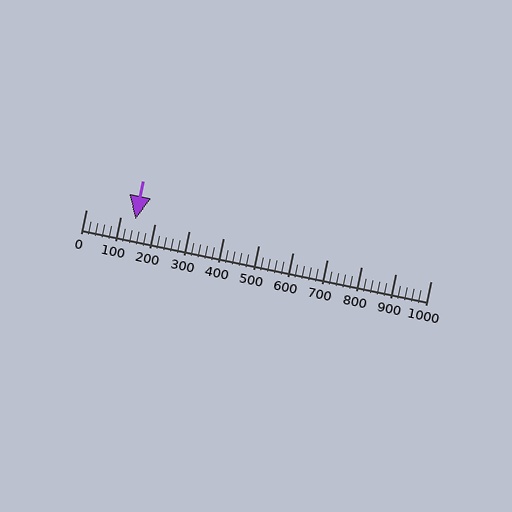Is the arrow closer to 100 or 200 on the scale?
The arrow is closer to 100.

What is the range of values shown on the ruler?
The ruler shows values from 0 to 1000.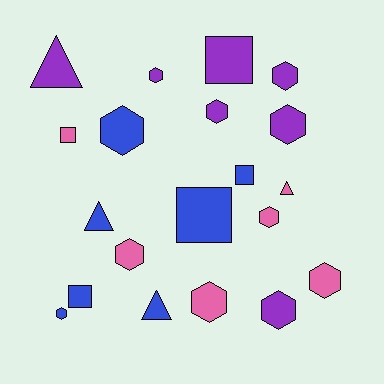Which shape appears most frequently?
Hexagon, with 11 objects.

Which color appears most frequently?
Purple, with 7 objects.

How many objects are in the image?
There are 20 objects.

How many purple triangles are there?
There is 1 purple triangle.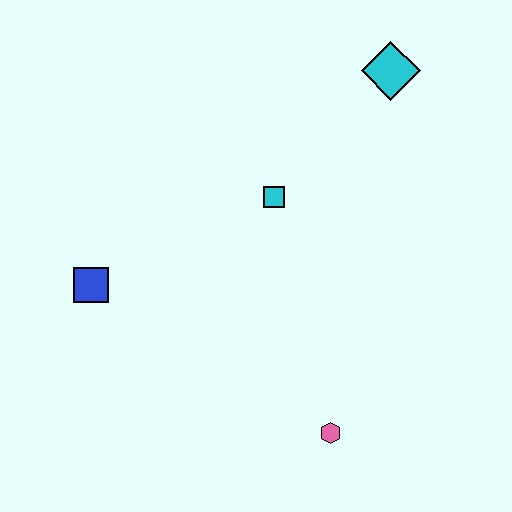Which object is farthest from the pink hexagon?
The cyan diamond is farthest from the pink hexagon.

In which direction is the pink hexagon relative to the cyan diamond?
The pink hexagon is below the cyan diamond.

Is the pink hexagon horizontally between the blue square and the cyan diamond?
Yes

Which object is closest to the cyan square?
The cyan diamond is closest to the cyan square.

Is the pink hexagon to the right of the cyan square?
Yes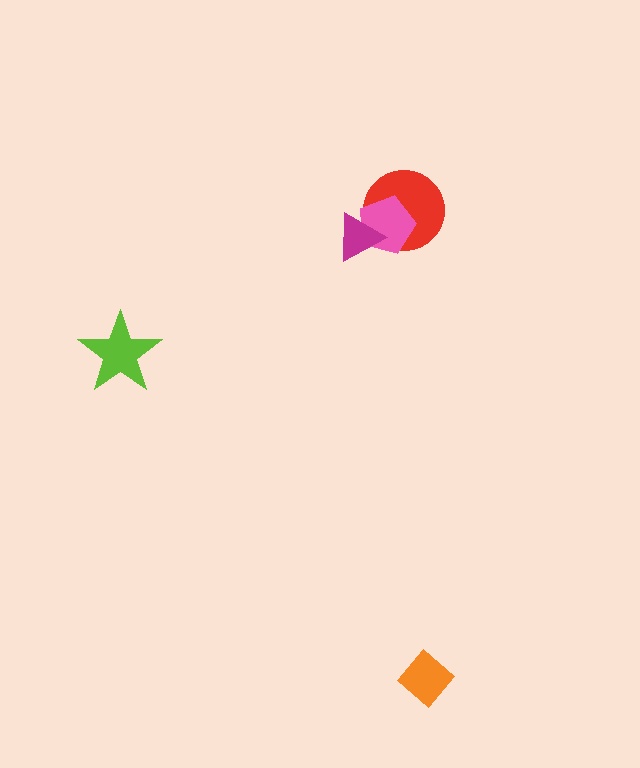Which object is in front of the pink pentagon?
The magenta triangle is in front of the pink pentagon.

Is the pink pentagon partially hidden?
Yes, it is partially covered by another shape.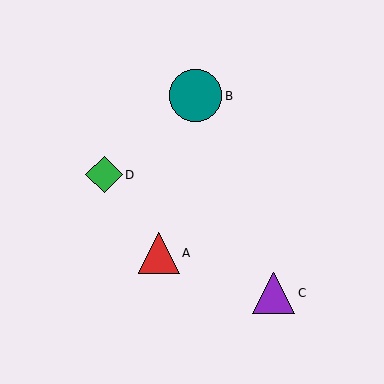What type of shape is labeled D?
Shape D is a green diamond.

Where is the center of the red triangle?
The center of the red triangle is at (159, 253).